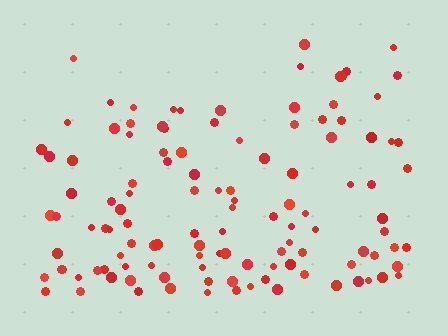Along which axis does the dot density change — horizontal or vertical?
Vertical.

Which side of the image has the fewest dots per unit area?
The top.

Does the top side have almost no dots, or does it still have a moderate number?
Still a moderate number, just noticeably fewer than the bottom.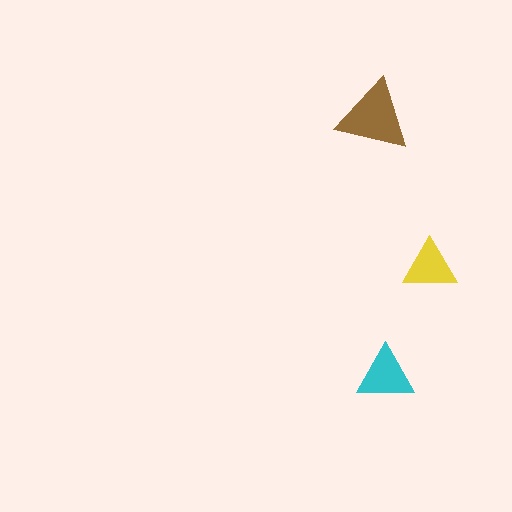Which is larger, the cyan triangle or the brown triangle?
The brown one.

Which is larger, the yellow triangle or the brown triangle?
The brown one.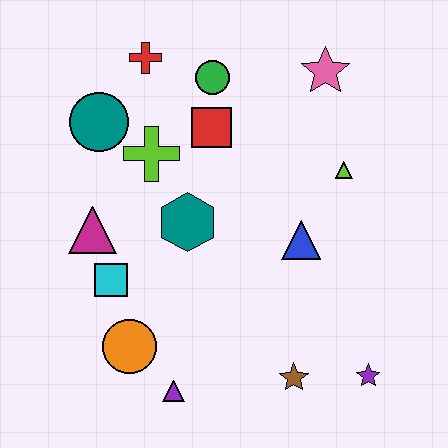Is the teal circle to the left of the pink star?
Yes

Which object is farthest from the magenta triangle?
The purple star is farthest from the magenta triangle.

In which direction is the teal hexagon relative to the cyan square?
The teal hexagon is to the right of the cyan square.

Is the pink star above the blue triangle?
Yes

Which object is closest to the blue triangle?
The lime triangle is closest to the blue triangle.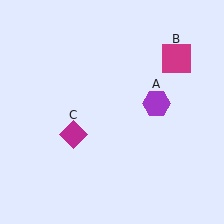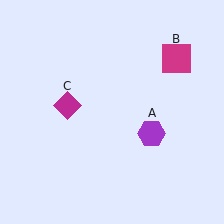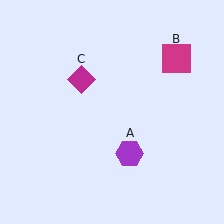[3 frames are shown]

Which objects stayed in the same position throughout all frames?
Magenta square (object B) remained stationary.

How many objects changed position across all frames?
2 objects changed position: purple hexagon (object A), magenta diamond (object C).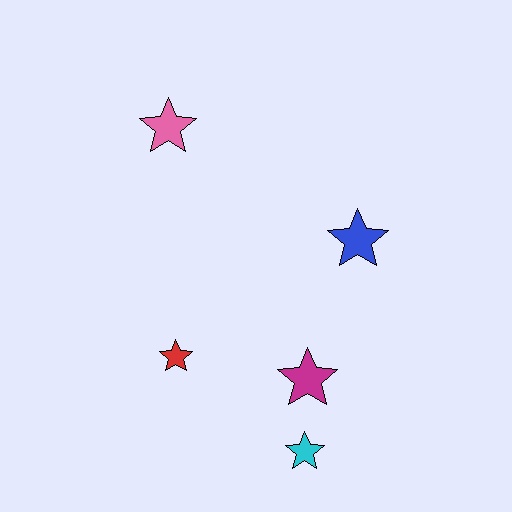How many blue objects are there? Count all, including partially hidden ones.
There is 1 blue object.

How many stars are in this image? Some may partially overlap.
There are 5 stars.